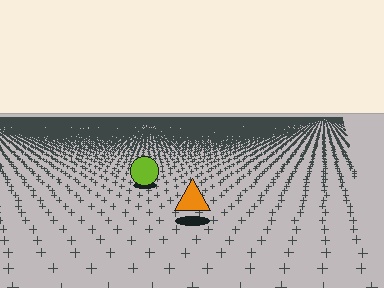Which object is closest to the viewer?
The orange triangle is closest. The texture marks near it are larger and more spread out.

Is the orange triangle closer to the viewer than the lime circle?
Yes. The orange triangle is closer — you can tell from the texture gradient: the ground texture is coarser near it.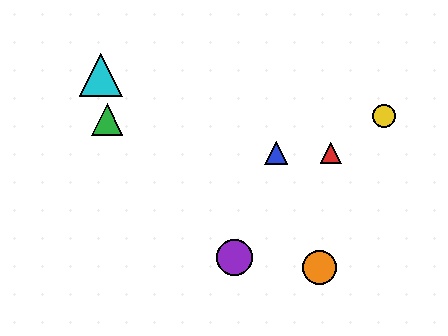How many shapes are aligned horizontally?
2 shapes (the red triangle, the blue triangle) are aligned horizontally.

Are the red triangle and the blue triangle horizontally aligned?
Yes, both are at y≈153.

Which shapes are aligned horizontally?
The red triangle, the blue triangle are aligned horizontally.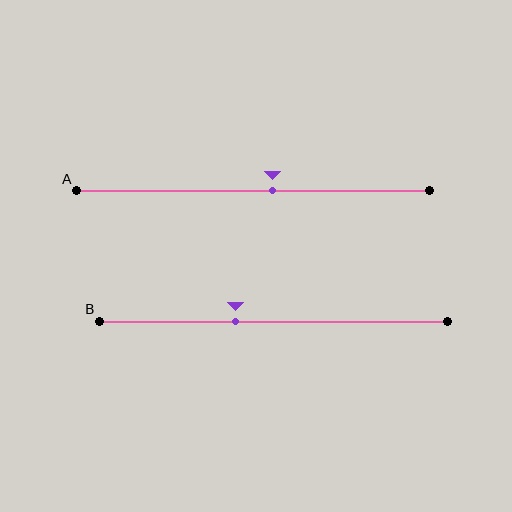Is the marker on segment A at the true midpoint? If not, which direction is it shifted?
No, the marker on segment A is shifted to the right by about 6% of the segment length.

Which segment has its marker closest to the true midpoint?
Segment A has its marker closest to the true midpoint.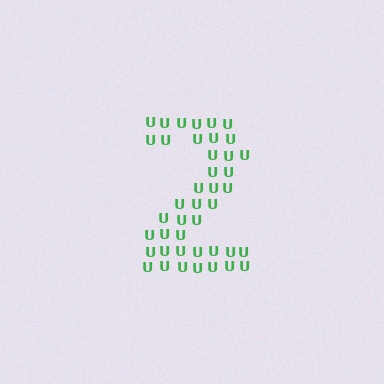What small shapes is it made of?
It is made of small letter U's.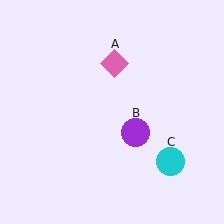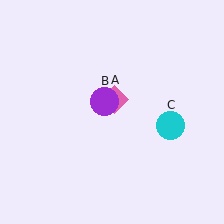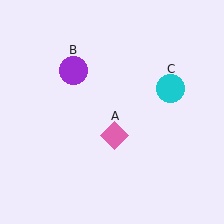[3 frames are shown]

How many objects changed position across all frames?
3 objects changed position: pink diamond (object A), purple circle (object B), cyan circle (object C).